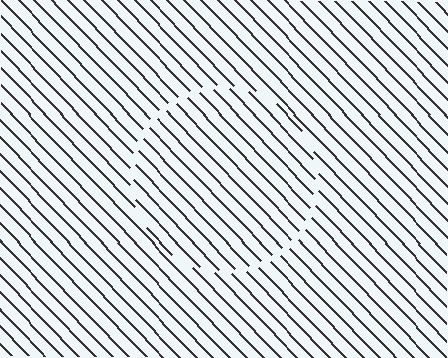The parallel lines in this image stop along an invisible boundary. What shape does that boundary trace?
An illusory circle. The interior of the shape contains the same grating, shifted by half a period — the contour is defined by the phase discontinuity where line-ends from the inner and outer gratings abut.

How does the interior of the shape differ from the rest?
The interior of the shape contains the same grating, shifted by half a period — the contour is defined by the phase discontinuity where line-ends from the inner and outer gratings abut.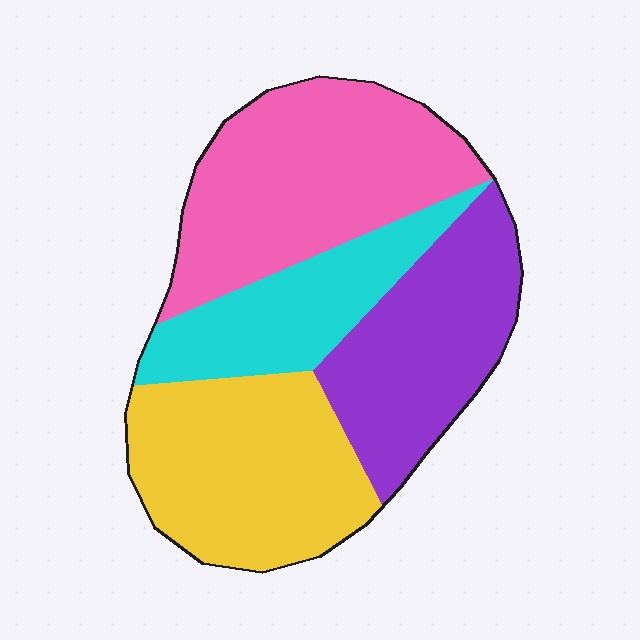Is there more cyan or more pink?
Pink.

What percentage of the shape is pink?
Pink takes up about one third (1/3) of the shape.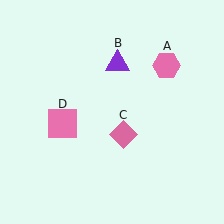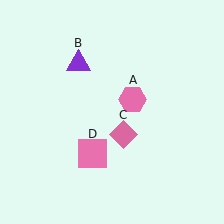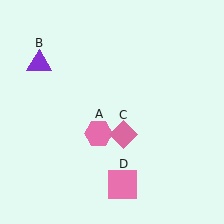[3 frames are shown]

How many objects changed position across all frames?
3 objects changed position: pink hexagon (object A), purple triangle (object B), pink square (object D).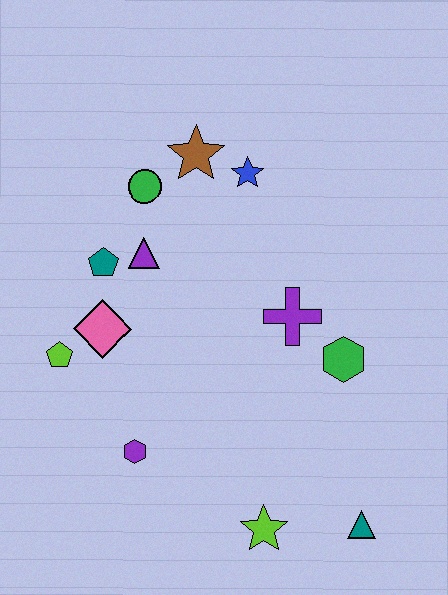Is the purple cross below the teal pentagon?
Yes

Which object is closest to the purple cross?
The green hexagon is closest to the purple cross.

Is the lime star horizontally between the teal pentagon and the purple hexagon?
No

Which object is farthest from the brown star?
The teal triangle is farthest from the brown star.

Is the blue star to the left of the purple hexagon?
No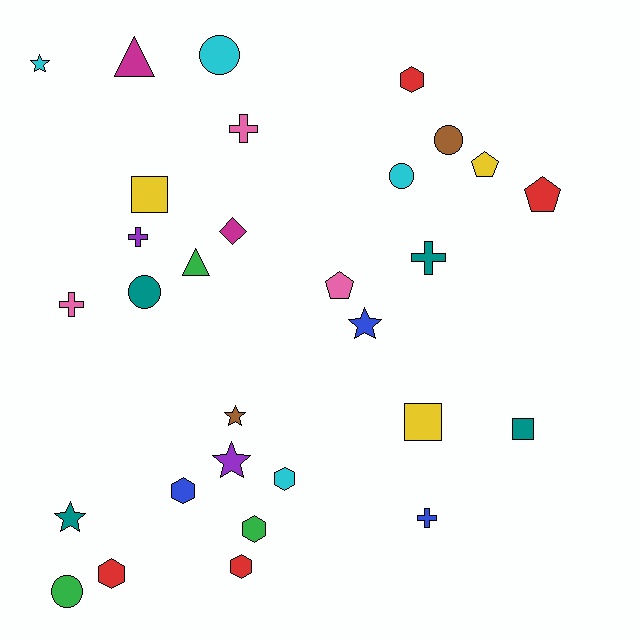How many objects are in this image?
There are 30 objects.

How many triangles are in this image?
There are 2 triangles.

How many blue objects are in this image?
There are 3 blue objects.